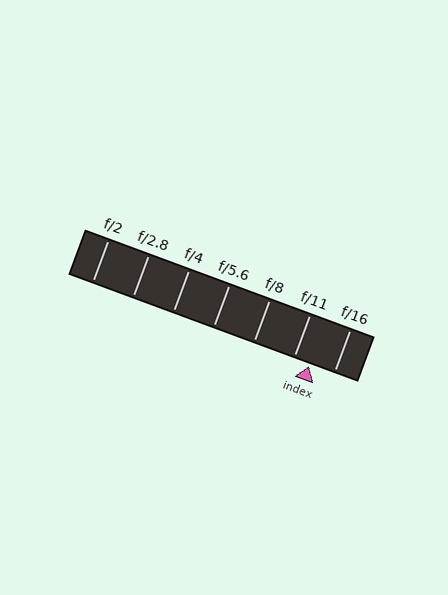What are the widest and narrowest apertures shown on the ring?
The widest aperture shown is f/2 and the narrowest is f/16.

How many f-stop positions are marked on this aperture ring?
There are 7 f-stop positions marked.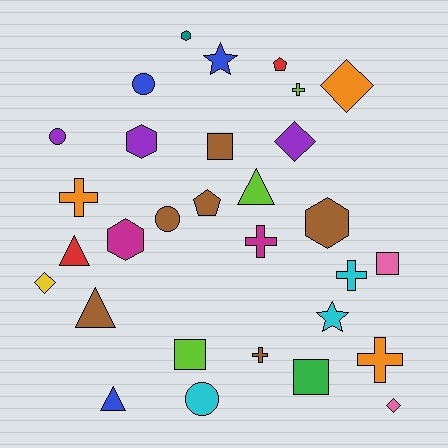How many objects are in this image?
There are 30 objects.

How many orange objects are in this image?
There are 3 orange objects.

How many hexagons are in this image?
There are 4 hexagons.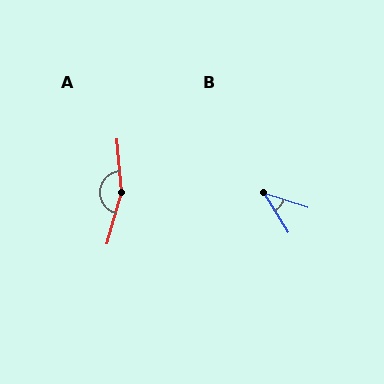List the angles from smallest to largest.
B (41°), A (159°).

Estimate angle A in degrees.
Approximately 159 degrees.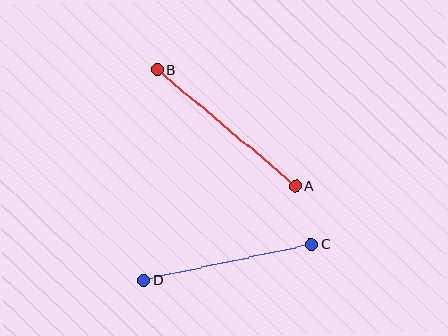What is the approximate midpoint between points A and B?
The midpoint is at approximately (226, 128) pixels.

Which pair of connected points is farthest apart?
Points A and B are farthest apart.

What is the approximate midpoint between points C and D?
The midpoint is at approximately (228, 262) pixels.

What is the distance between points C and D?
The distance is approximately 171 pixels.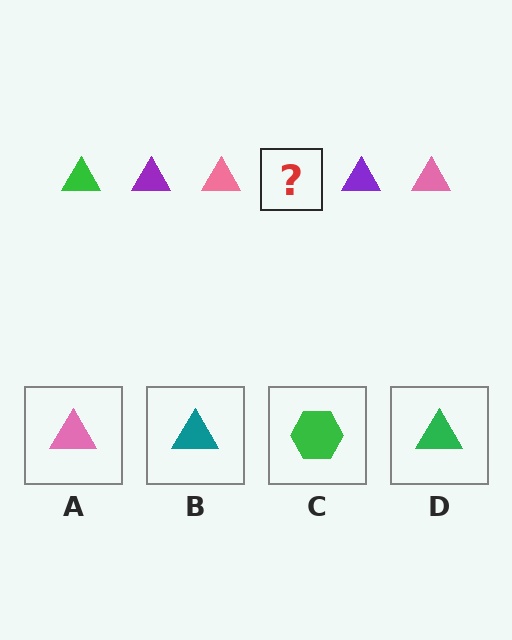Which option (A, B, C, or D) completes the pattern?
D.